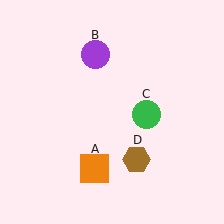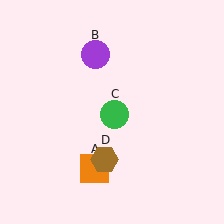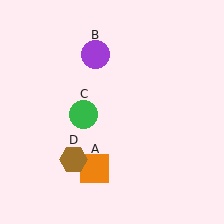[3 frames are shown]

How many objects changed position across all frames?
2 objects changed position: green circle (object C), brown hexagon (object D).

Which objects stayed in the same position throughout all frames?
Orange square (object A) and purple circle (object B) remained stationary.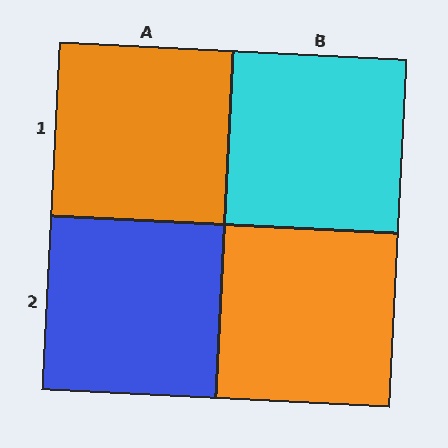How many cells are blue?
1 cell is blue.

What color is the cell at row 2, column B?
Orange.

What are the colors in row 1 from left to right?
Orange, cyan.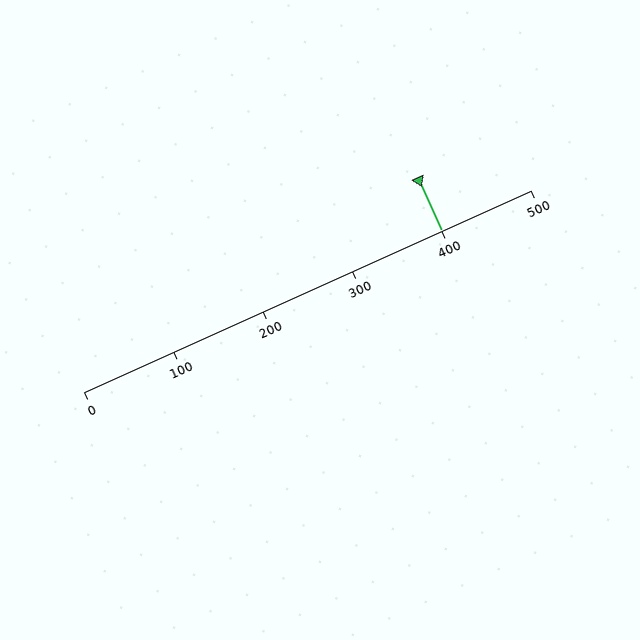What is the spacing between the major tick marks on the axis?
The major ticks are spaced 100 apart.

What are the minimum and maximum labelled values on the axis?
The axis runs from 0 to 500.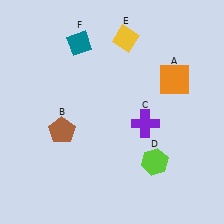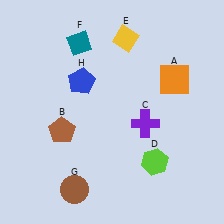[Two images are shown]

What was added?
A brown circle (G), a blue pentagon (H) were added in Image 2.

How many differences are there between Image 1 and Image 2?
There are 2 differences between the two images.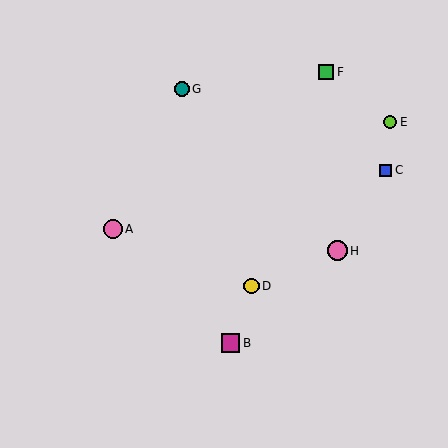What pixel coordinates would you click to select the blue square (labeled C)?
Click at (385, 170) to select the blue square C.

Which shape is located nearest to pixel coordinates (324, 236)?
The pink circle (labeled H) at (338, 251) is nearest to that location.